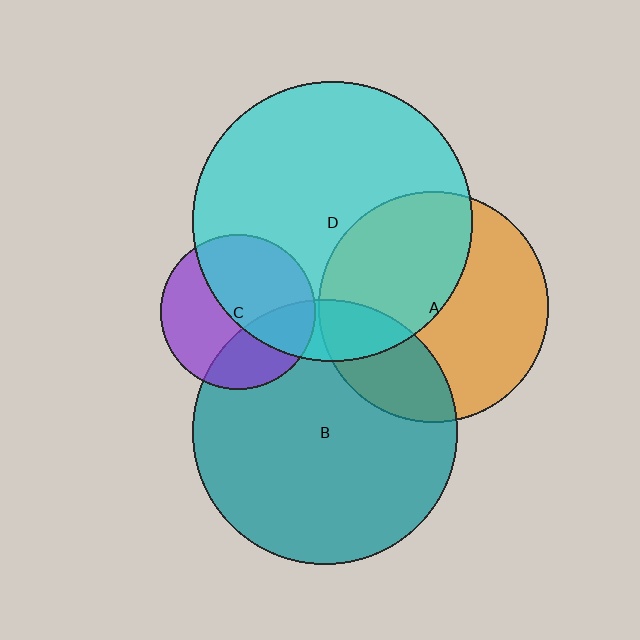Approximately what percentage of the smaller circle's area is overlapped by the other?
Approximately 50%.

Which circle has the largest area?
Circle D (cyan).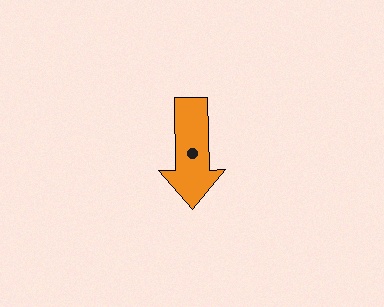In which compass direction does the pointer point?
South.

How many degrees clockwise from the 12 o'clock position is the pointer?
Approximately 179 degrees.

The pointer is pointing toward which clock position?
Roughly 6 o'clock.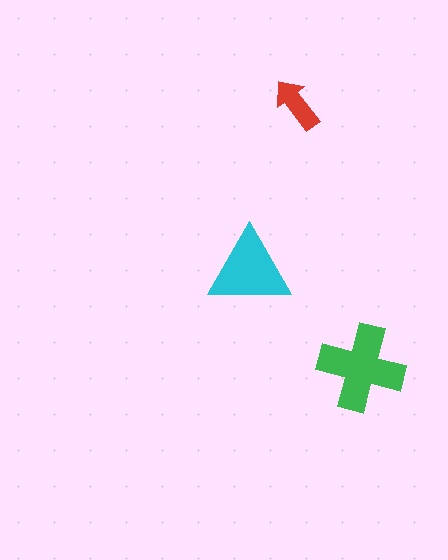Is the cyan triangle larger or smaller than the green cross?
Smaller.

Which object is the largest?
The green cross.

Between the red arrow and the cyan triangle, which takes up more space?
The cyan triangle.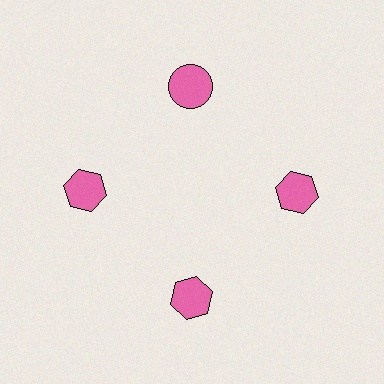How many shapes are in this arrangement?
There are 4 shapes arranged in a ring pattern.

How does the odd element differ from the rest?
It has a different shape: circle instead of hexagon.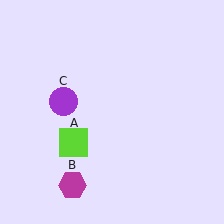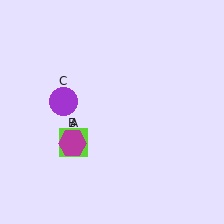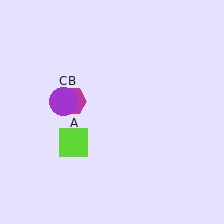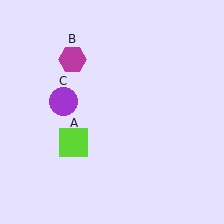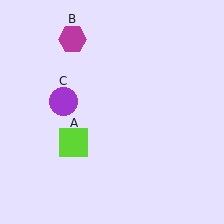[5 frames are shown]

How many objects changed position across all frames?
1 object changed position: magenta hexagon (object B).